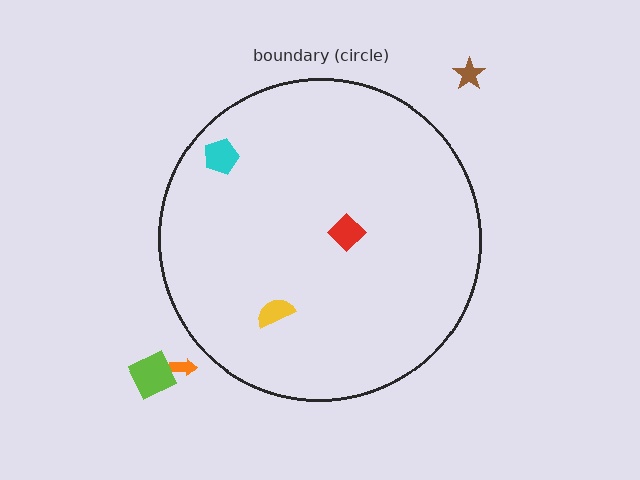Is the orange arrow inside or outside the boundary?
Outside.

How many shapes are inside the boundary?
3 inside, 3 outside.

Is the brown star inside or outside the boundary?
Outside.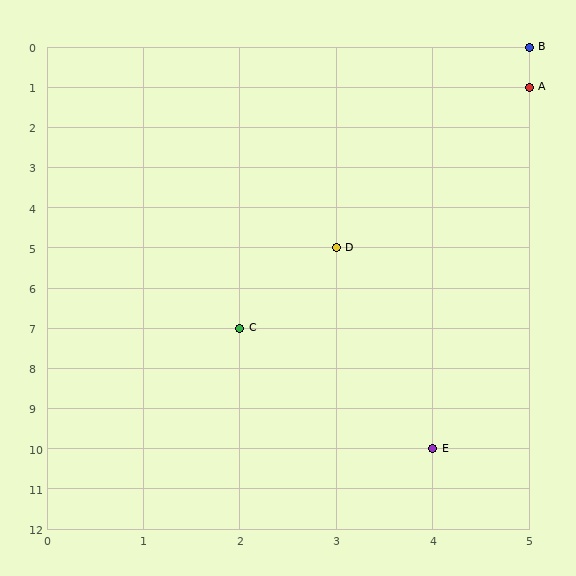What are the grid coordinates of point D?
Point D is at grid coordinates (3, 5).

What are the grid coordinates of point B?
Point B is at grid coordinates (5, 0).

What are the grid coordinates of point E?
Point E is at grid coordinates (4, 10).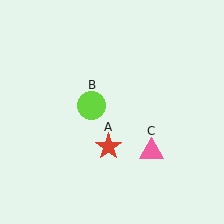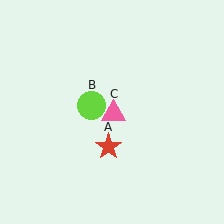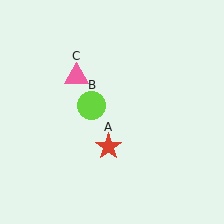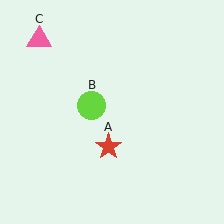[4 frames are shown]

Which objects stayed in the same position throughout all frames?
Red star (object A) and lime circle (object B) remained stationary.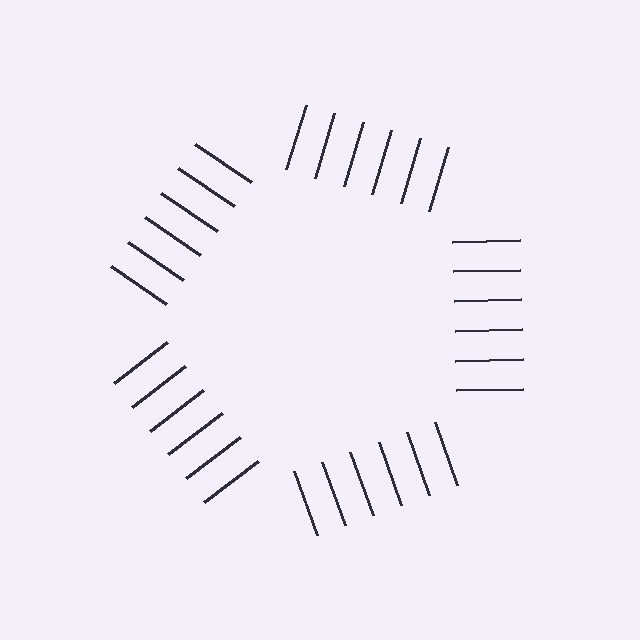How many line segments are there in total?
30 — 6 along each of the 5 edges.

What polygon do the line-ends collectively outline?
An illusory pentagon — the line segments terminate on its edges but no continuous stroke is drawn.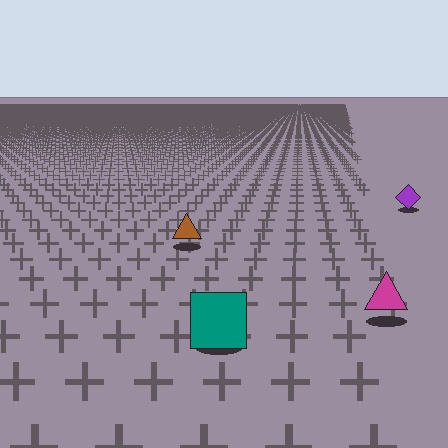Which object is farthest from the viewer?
The purple diamond is farthest from the viewer. It appears smaller and the ground texture around it is denser.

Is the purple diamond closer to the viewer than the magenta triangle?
No. The magenta triangle is closer — you can tell from the texture gradient: the ground texture is coarser near it.